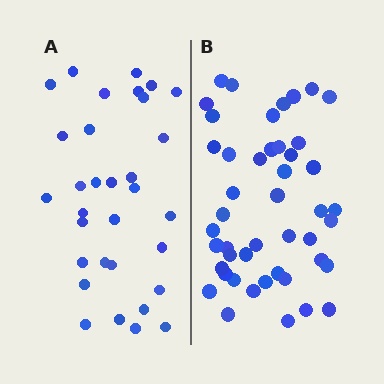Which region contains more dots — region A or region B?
Region B (the right region) has more dots.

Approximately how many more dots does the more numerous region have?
Region B has approximately 15 more dots than region A.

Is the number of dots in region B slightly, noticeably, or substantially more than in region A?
Region B has noticeably more, but not dramatically so. The ratio is roughly 1.4 to 1.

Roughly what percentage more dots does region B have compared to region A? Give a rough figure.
About 45% more.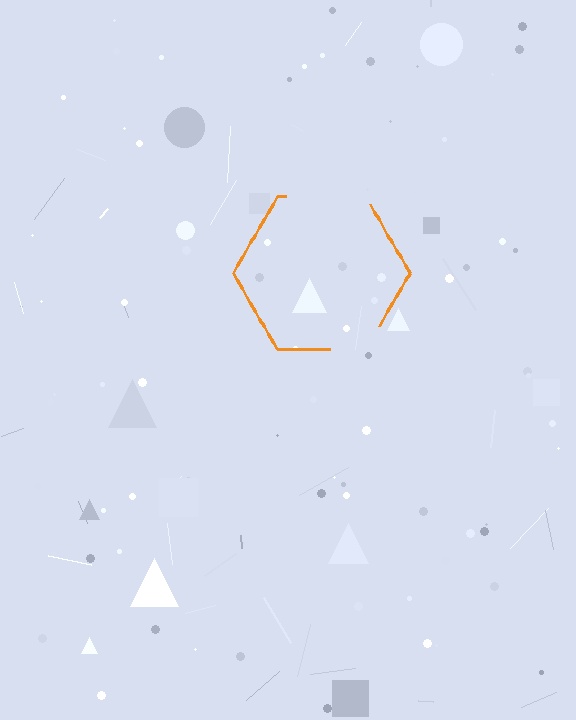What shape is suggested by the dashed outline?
The dashed outline suggests a hexagon.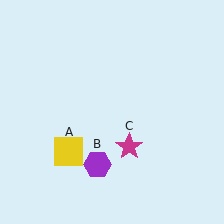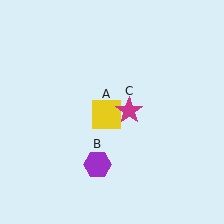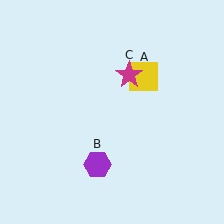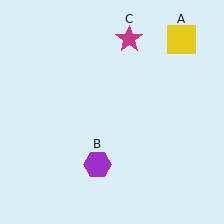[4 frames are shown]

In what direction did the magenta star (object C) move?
The magenta star (object C) moved up.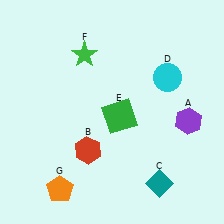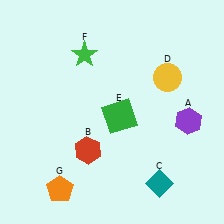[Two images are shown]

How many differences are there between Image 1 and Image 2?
There is 1 difference between the two images.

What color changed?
The circle (D) changed from cyan in Image 1 to yellow in Image 2.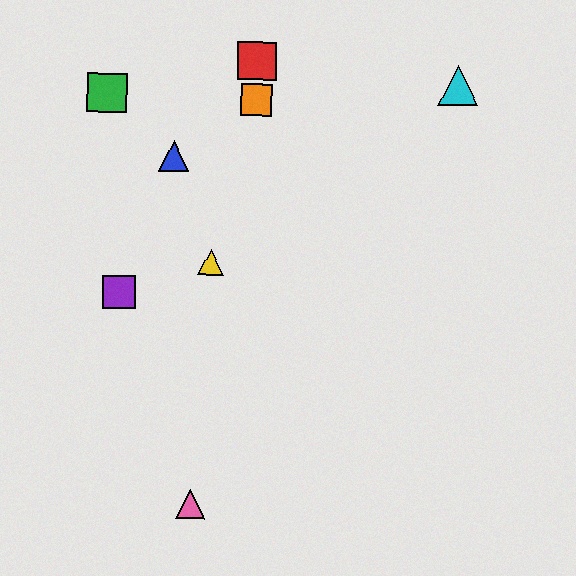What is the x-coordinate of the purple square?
The purple square is at x≈119.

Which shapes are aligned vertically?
The red square, the orange square are aligned vertically.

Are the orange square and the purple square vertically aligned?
No, the orange square is at x≈256 and the purple square is at x≈119.